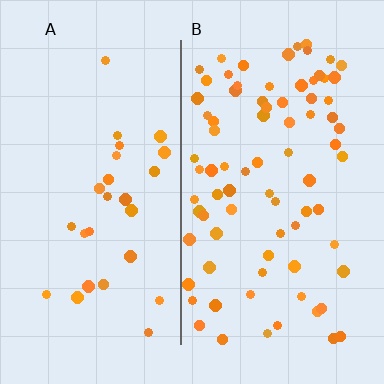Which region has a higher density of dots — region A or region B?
B (the right).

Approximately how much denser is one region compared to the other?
Approximately 3.0× — region B over region A.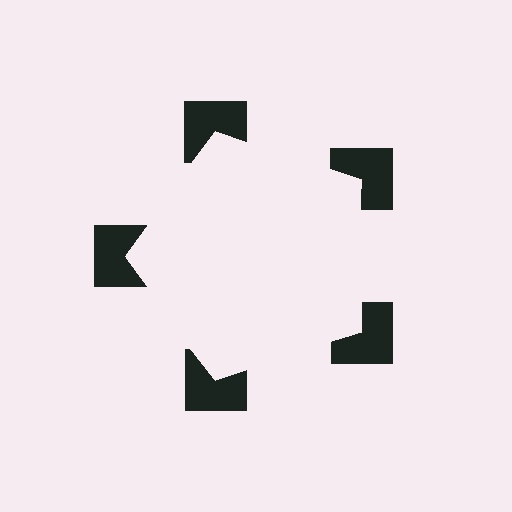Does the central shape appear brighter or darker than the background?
It typically appears slightly brighter than the background, even though no actual brightness change is drawn.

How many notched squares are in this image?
There are 5 — one at each vertex of the illusory pentagon.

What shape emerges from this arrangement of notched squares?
An illusory pentagon — its edges are inferred from the aligned wedge cuts in the notched squares, not physically drawn.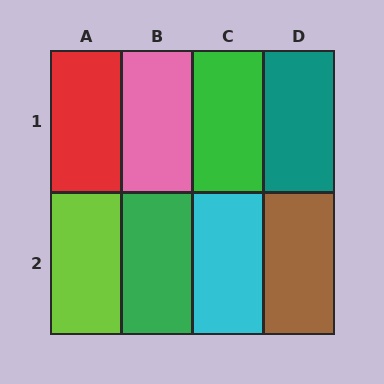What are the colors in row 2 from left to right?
Lime, green, cyan, brown.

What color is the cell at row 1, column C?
Green.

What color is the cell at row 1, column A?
Red.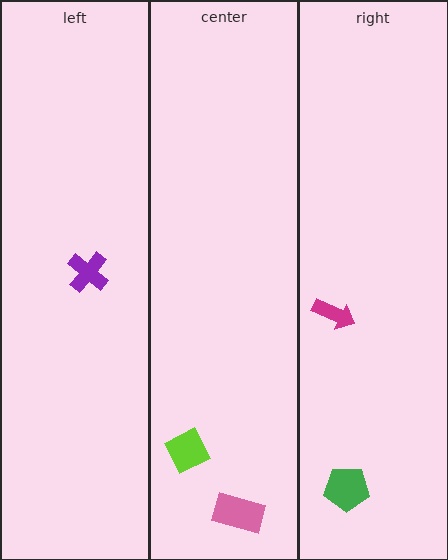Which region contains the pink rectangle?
The center region.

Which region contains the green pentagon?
The right region.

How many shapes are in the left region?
1.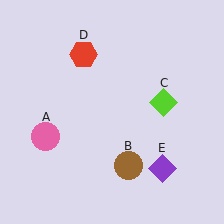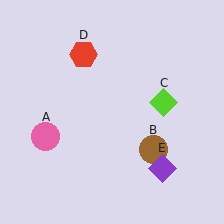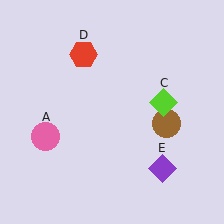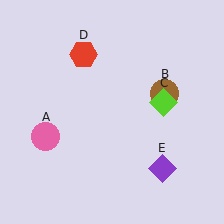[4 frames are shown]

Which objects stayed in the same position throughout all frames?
Pink circle (object A) and lime diamond (object C) and red hexagon (object D) and purple diamond (object E) remained stationary.